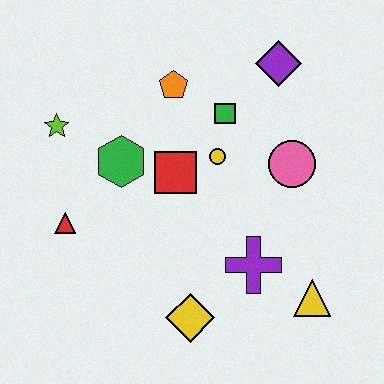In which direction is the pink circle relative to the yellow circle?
The pink circle is to the right of the yellow circle.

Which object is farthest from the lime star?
The yellow triangle is farthest from the lime star.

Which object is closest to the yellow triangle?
The purple cross is closest to the yellow triangle.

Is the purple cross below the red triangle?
Yes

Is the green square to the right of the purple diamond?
No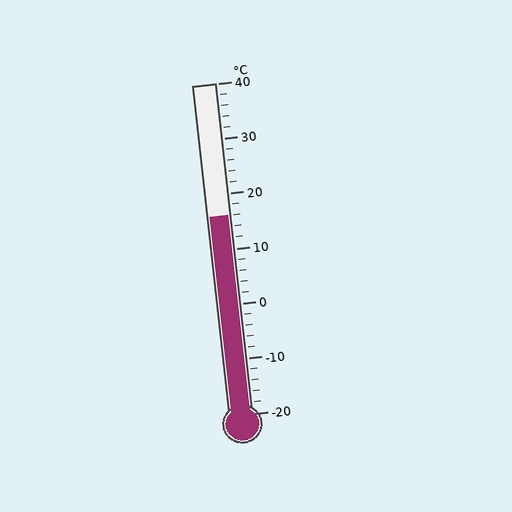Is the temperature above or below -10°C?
The temperature is above -10°C.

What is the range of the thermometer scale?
The thermometer scale ranges from -20°C to 40°C.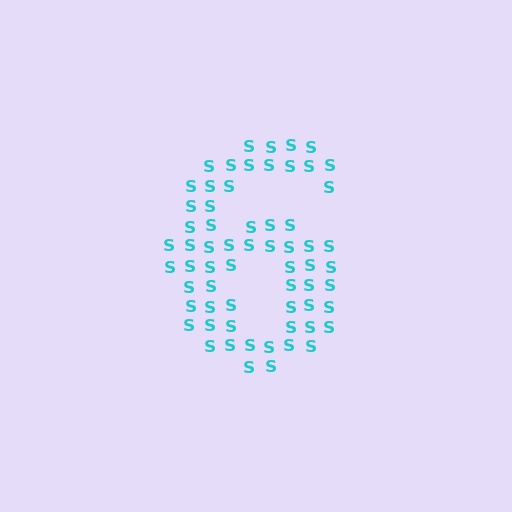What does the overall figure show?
The overall figure shows the digit 6.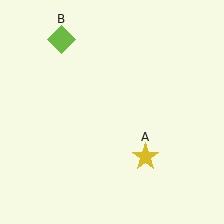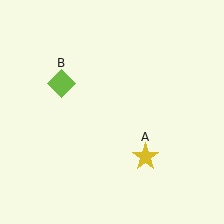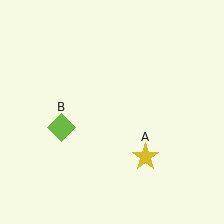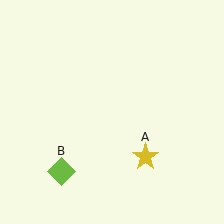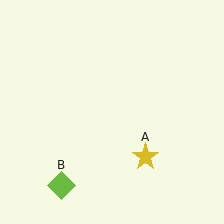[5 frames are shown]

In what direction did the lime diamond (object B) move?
The lime diamond (object B) moved down.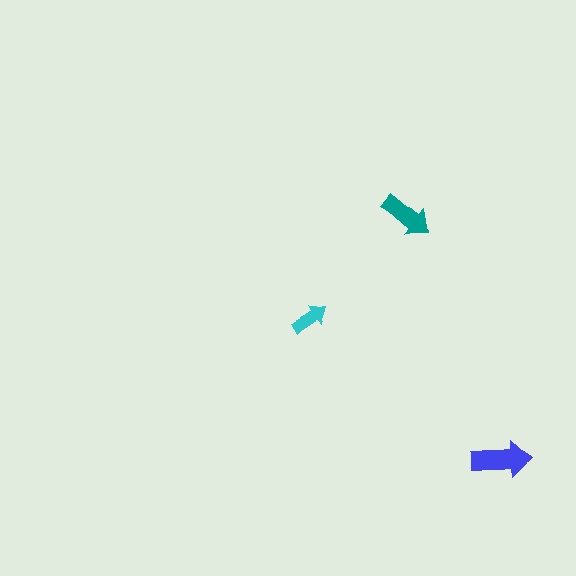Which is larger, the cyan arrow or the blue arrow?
The blue one.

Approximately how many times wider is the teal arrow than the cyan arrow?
About 1.5 times wider.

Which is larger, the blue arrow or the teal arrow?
The blue one.